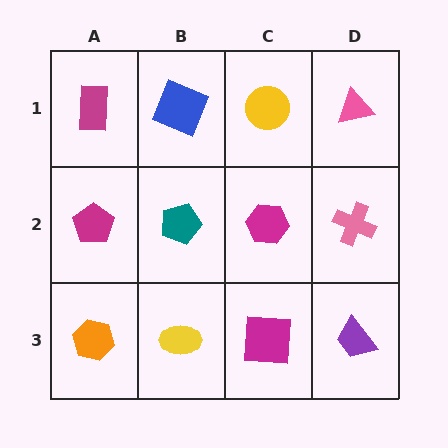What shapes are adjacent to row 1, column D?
A pink cross (row 2, column D), a yellow circle (row 1, column C).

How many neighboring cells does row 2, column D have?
3.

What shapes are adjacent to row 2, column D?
A pink triangle (row 1, column D), a purple trapezoid (row 3, column D), a magenta hexagon (row 2, column C).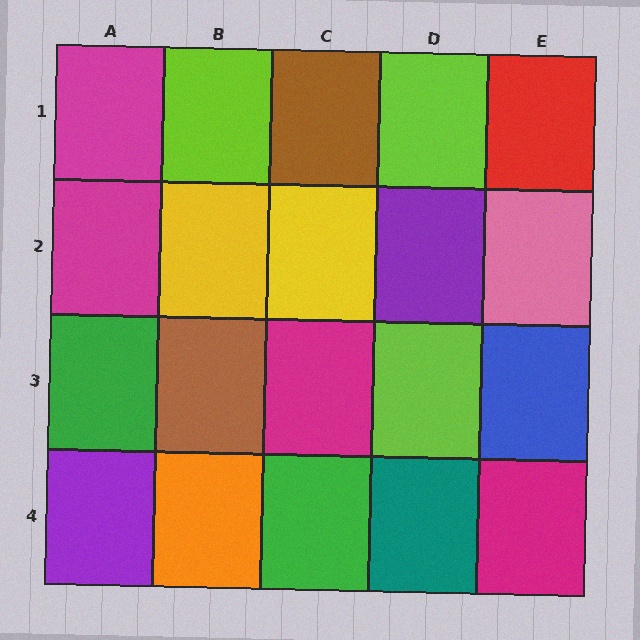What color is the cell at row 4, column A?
Purple.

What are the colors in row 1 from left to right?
Magenta, lime, brown, lime, red.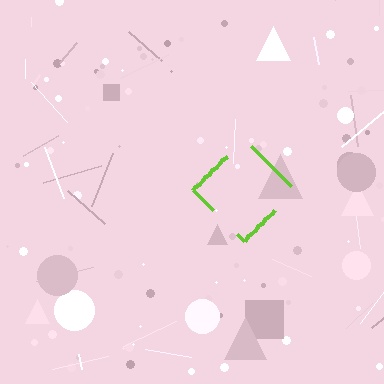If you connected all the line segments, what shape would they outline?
They would outline a diamond.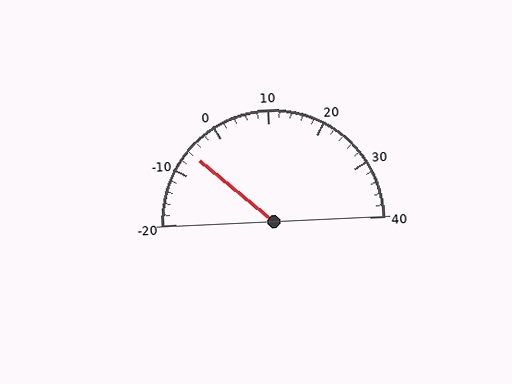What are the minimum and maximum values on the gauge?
The gauge ranges from -20 to 40.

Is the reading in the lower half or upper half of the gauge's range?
The reading is in the lower half of the range (-20 to 40).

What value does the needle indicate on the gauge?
The needle indicates approximately -6.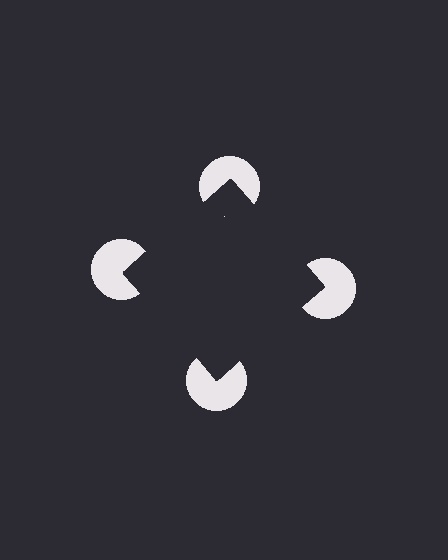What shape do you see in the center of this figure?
An illusory square — its edges are inferred from the aligned wedge cuts in the pac-man discs, not physically drawn.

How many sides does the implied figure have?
4 sides.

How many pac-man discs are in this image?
There are 4 — one at each vertex of the illusory square.